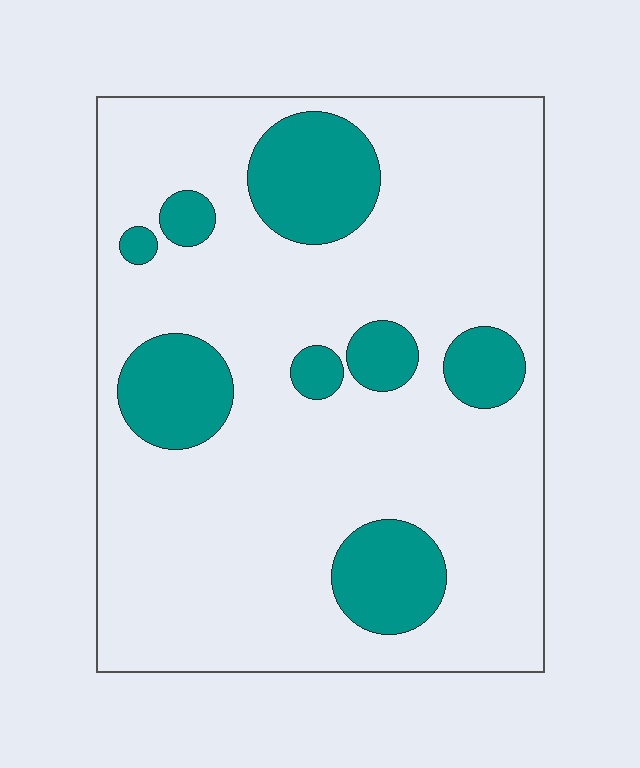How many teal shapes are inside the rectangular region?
8.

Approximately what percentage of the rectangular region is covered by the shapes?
Approximately 20%.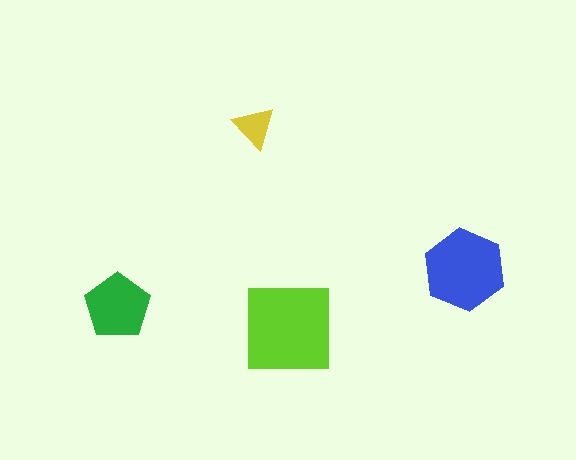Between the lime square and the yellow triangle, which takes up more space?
The lime square.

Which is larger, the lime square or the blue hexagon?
The lime square.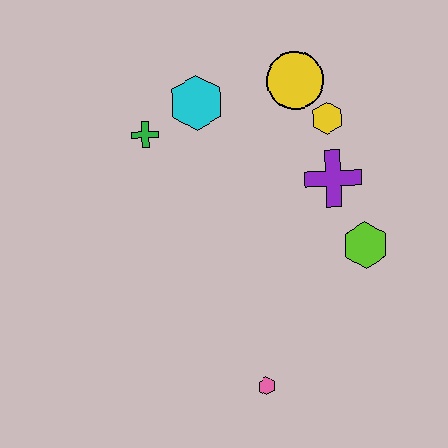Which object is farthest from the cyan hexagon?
The pink hexagon is farthest from the cyan hexagon.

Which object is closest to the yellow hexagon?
The yellow circle is closest to the yellow hexagon.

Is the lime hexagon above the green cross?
No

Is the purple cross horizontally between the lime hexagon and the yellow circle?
Yes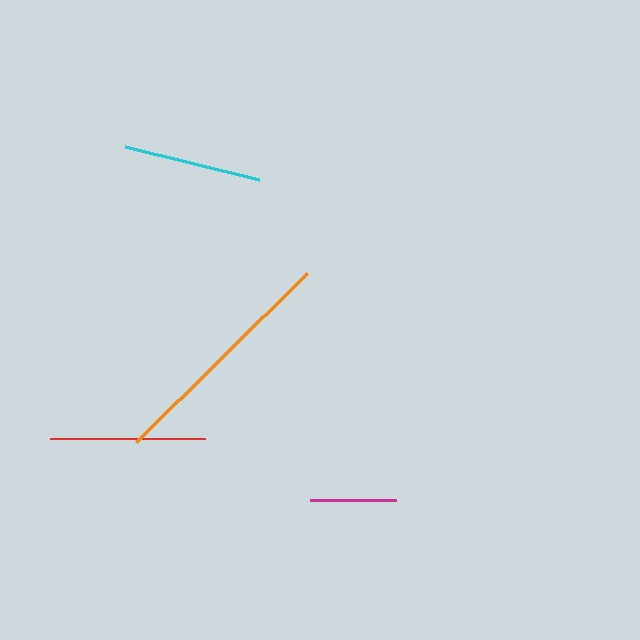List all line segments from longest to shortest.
From longest to shortest: orange, red, cyan, magenta.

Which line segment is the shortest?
The magenta line is the shortest at approximately 86 pixels.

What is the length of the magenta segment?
The magenta segment is approximately 86 pixels long.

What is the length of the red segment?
The red segment is approximately 155 pixels long.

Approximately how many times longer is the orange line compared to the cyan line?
The orange line is approximately 1.7 times the length of the cyan line.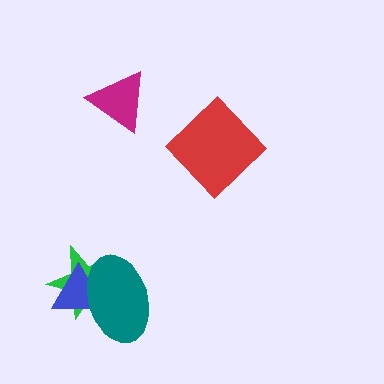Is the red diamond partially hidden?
No, no other shape covers it.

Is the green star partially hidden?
Yes, it is partially covered by another shape.